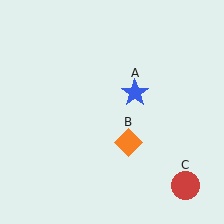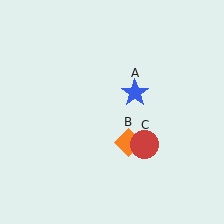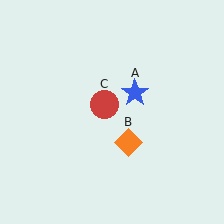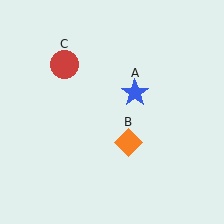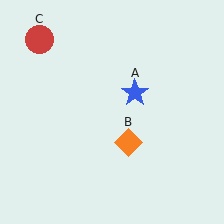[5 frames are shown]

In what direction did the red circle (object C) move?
The red circle (object C) moved up and to the left.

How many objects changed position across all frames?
1 object changed position: red circle (object C).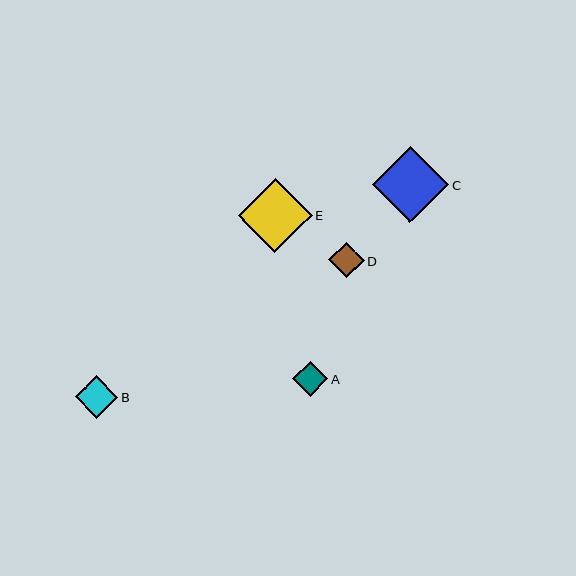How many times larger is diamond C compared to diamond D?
Diamond C is approximately 2.1 times the size of diamond D.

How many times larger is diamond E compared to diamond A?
Diamond E is approximately 2.1 times the size of diamond A.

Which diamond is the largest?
Diamond C is the largest with a size of approximately 76 pixels.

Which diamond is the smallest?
Diamond A is the smallest with a size of approximately 35 pixels.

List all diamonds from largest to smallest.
From largest to smallest: C, E, B, D, A.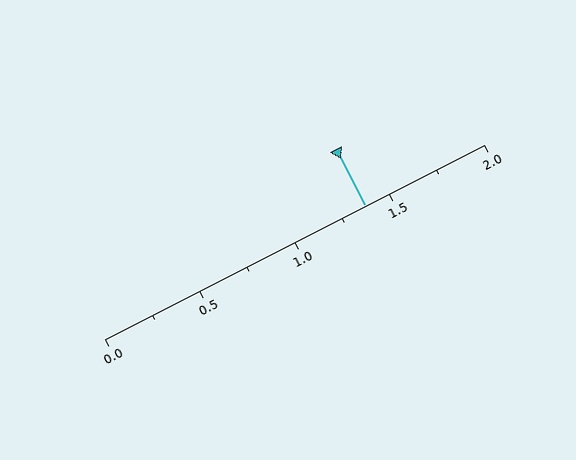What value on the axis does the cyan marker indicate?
The marker indicates approximately 1.38.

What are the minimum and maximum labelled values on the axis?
The axis runs from 0.0 to 2.0.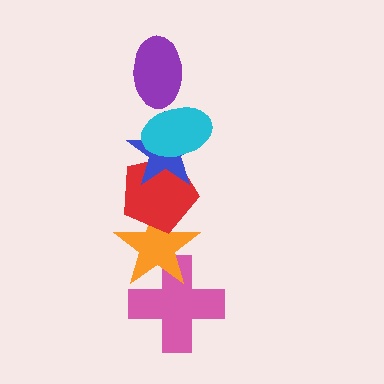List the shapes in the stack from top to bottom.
From top to bottom: the purple ellipse, the cyan ellipse, the blue star, the red pentagon, the orange star, the pink cross.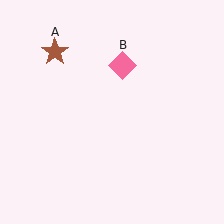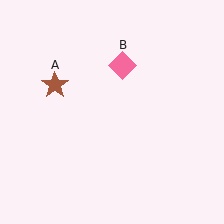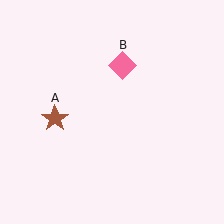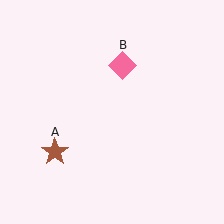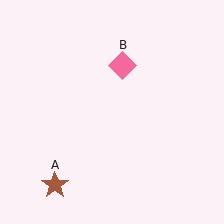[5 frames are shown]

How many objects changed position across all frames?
1 object changed position: brown star (object A).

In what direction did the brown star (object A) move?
The brown star (object A) moved down.